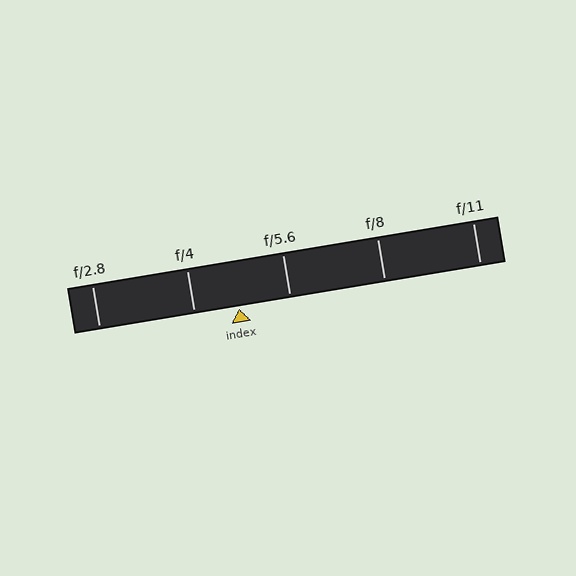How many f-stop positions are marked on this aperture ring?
There are 5 f-stop positions marked.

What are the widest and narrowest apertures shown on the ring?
The widest aperture shown is f/2.8 and the narrowest is f/11.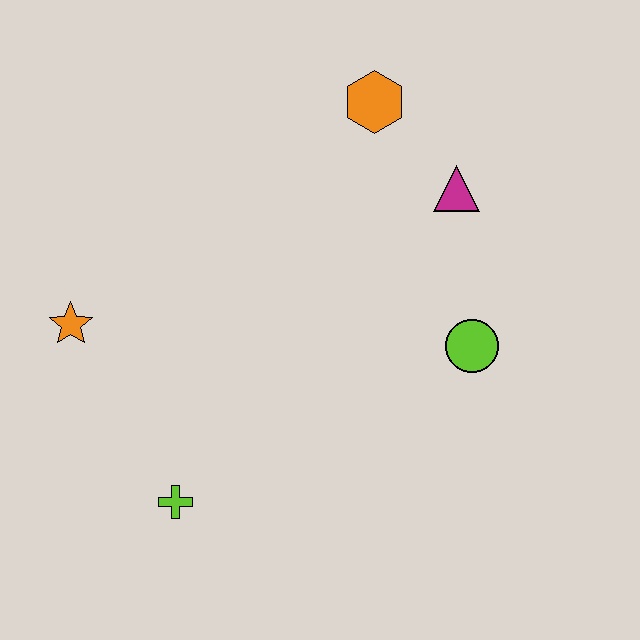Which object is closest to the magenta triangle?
The orange hexagon is closest to the magenta triangle.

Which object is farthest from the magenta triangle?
The lime cross is farthest from the magenta triangle.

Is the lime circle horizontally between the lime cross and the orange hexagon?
No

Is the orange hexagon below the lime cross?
No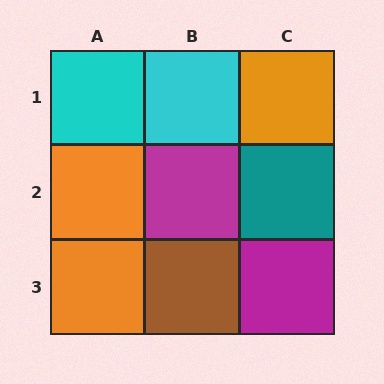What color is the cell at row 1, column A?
Cyan.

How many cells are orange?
3 cells are orange.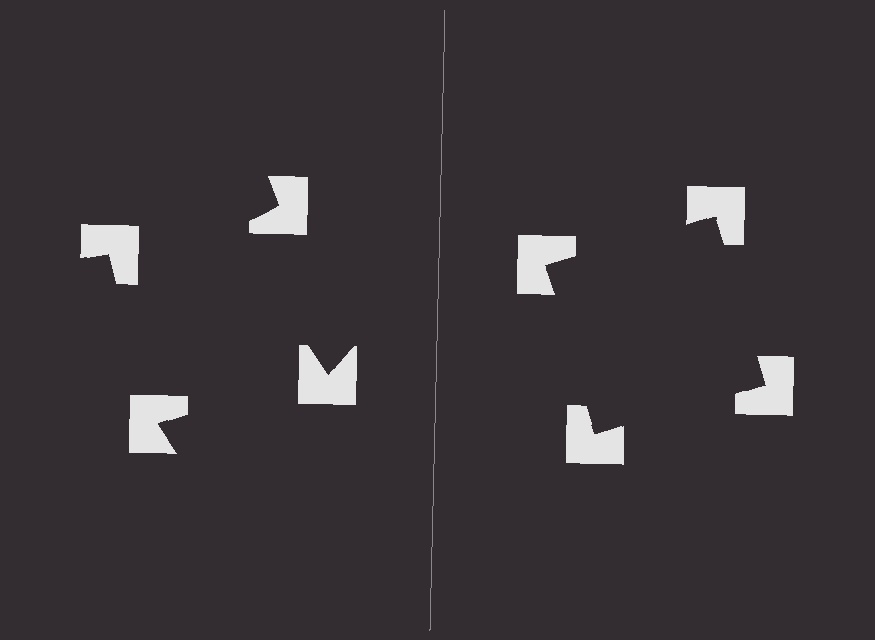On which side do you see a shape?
An illusory square appears on the right side. On the left side the wedge cuts are rotated, so no coherent shape forms.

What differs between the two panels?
The notched squares are positioned identically on both sides; only the wedge orientations differ. On the right they align to a square; on the left they are misaligned.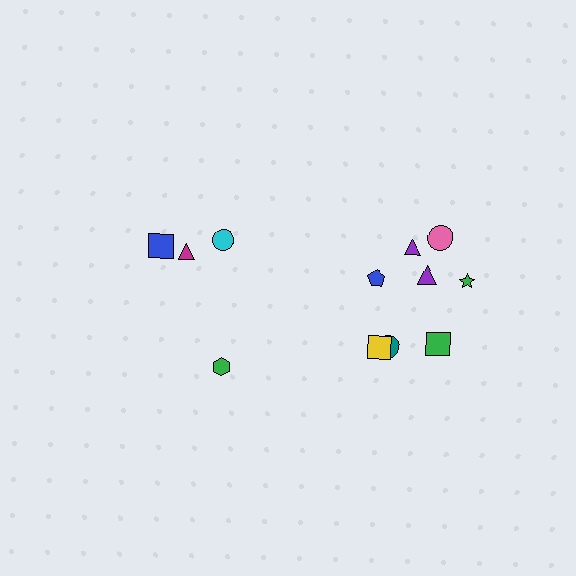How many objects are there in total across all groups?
There are 12 objects.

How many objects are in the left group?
There are 4 objects.